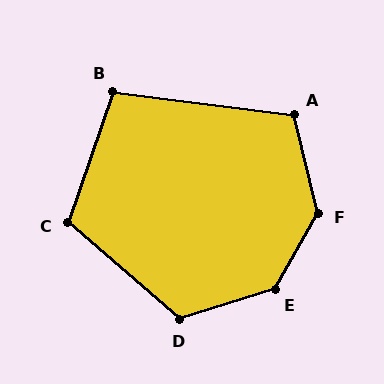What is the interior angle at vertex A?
Approximately 111 degrees (obtuse).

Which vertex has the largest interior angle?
E, at approximately 137 degrees.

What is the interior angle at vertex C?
Approximately 112 degrees (obtuse).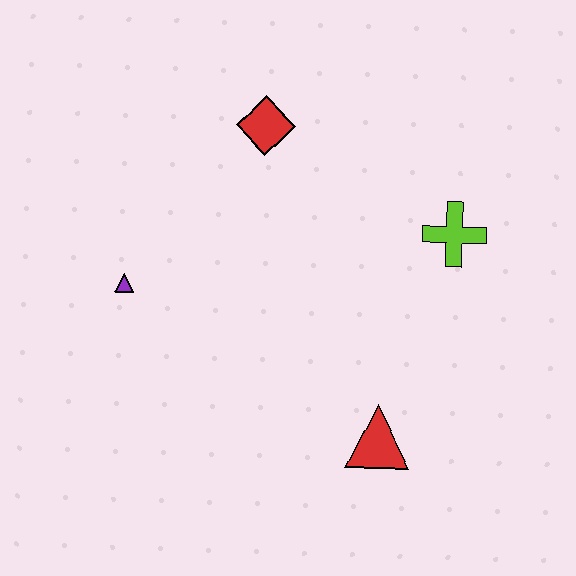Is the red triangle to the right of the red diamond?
Yes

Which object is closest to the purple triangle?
The red diamond is closest to the purple triangle.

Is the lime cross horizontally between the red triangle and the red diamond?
No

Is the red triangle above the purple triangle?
No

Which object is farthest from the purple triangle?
The lime cross is farthest from the purple triangle.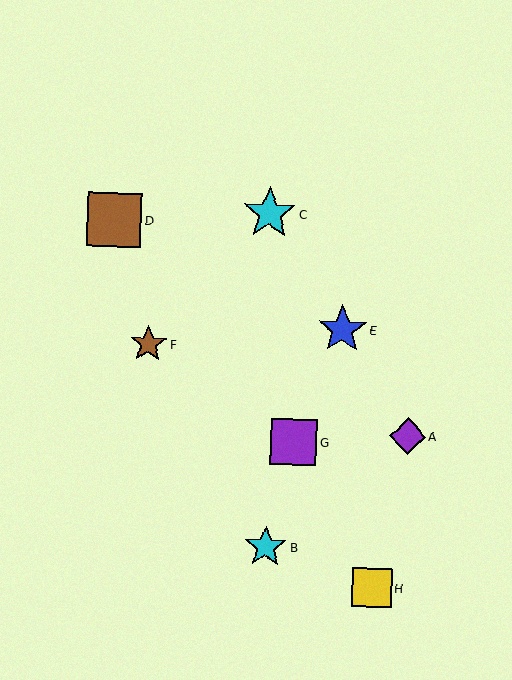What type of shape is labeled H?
Shape H is a yellow square.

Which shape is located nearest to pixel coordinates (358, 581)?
The yellow square (labeled H) at (372, 588) is nearest to that location.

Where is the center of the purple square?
The center of the purple square is at (293, 442).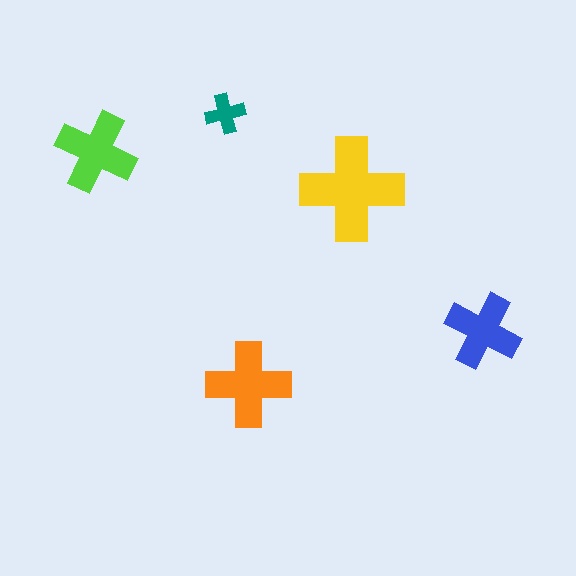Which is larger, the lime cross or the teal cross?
The lime one.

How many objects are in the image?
There are 5 objects in the image.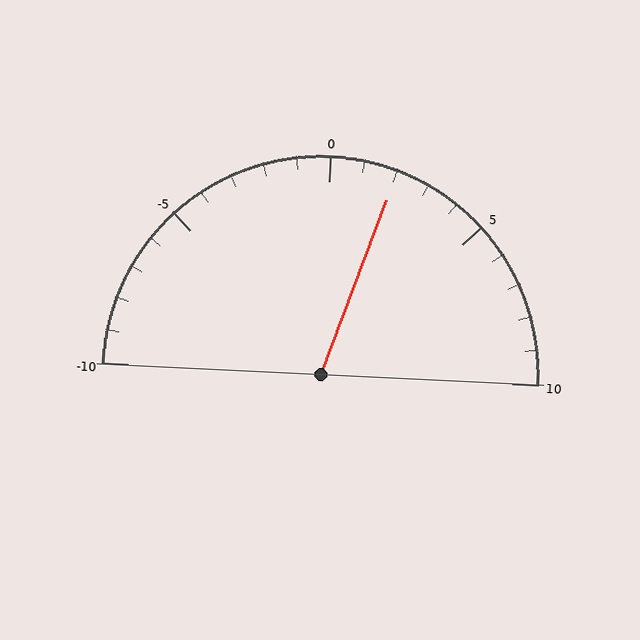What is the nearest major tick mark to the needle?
The nearest major tick mark is 0.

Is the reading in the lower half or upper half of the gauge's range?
The reading is in the upper half of the range (-10 to 10).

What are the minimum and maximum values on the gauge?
The gauge ranges from -10 to 10.